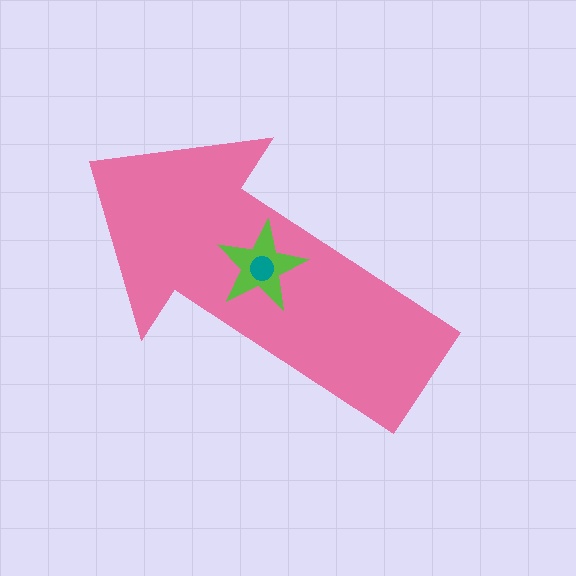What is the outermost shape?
The pink arrow.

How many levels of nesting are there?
3.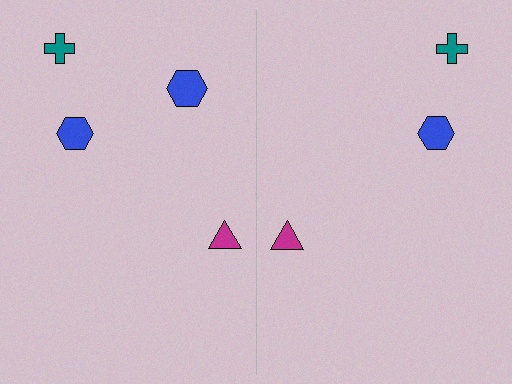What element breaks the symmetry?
A blue hexagon is missing from the right side.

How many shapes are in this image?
There are 7 shapes in this image.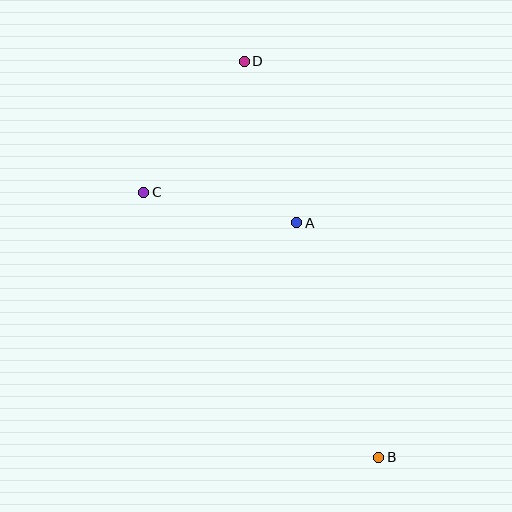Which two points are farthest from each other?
Points B and D are farthest from each other.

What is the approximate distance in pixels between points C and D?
The distance between C and D is approximately 165 pixels.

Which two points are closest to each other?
Points A and C are closest to each other.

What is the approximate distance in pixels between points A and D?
The distance between A and D is approximately 169 pixels.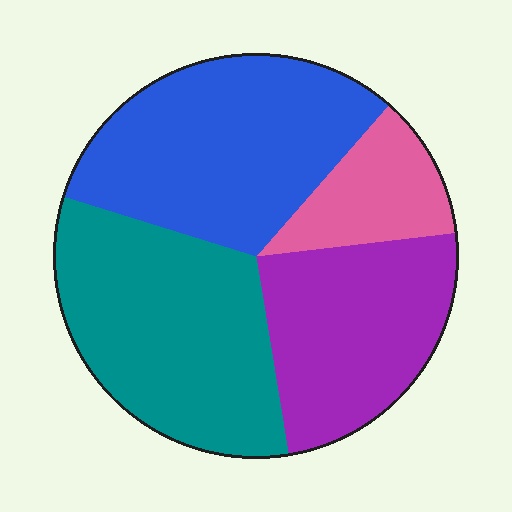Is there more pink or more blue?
Blue.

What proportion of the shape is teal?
Teal takes up about one third (1/3) of the shape.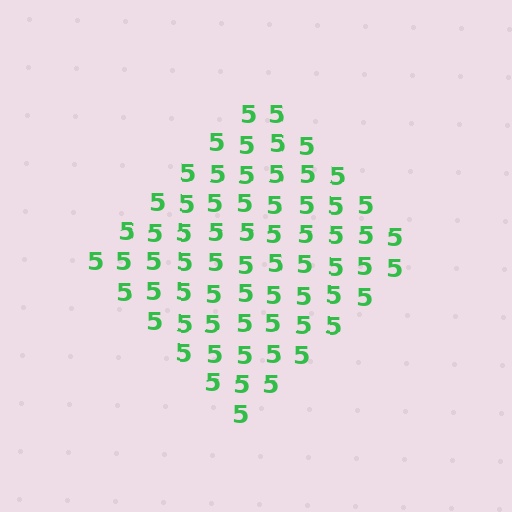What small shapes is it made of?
It is made of small digit 5's.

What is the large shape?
The large shape is a diamond.